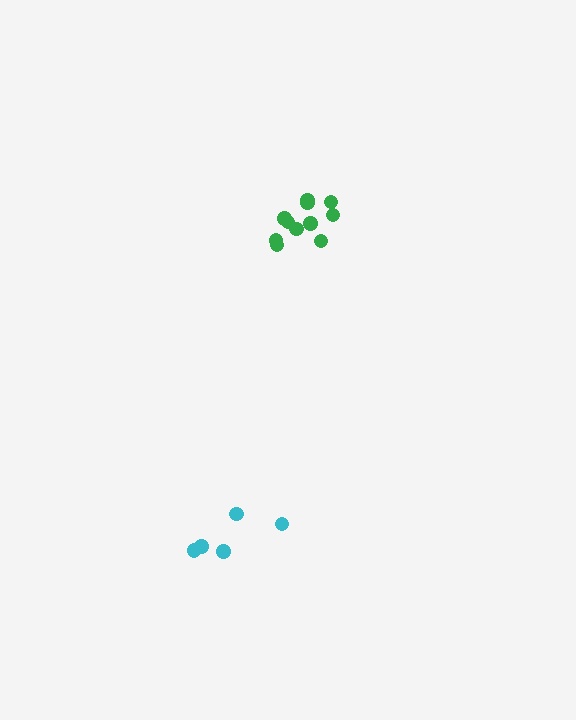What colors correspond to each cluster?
The clusters are colored: cyan, green.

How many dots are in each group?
Group 1: 5 dots, Group 2: 11 dots (16 total).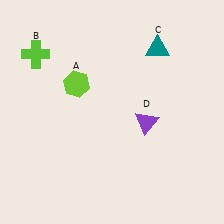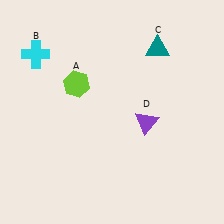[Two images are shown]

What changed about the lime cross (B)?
In Image 1, B is lime. In Image 2, it changed to cyan.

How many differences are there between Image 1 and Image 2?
There is 1 difference between the two images.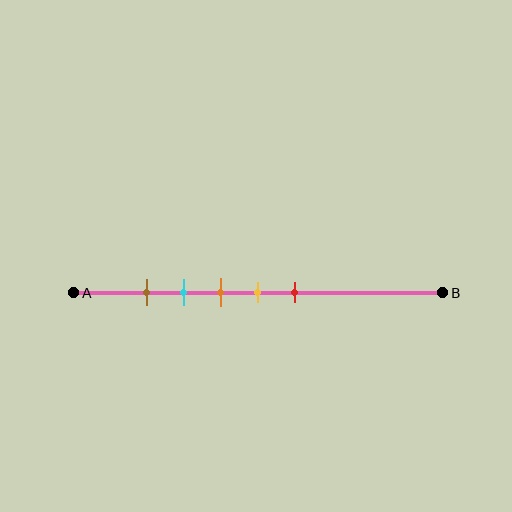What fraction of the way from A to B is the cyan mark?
The cyan mark is approximately 30% (0.3) of the way from A to B.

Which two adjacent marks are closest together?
The brown and cyan marks are the closest adjacent pair.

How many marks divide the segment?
There are 5 marks dividing the segment.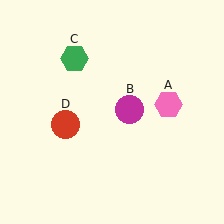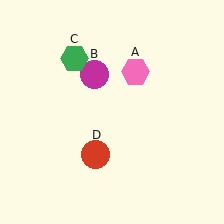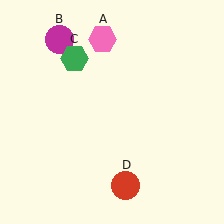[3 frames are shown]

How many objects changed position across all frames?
3 objects changed position: pink hexagon (object A), magenta circle (object B), red circle (object D).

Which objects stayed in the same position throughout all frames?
Green hexagon (object C) remained stationary.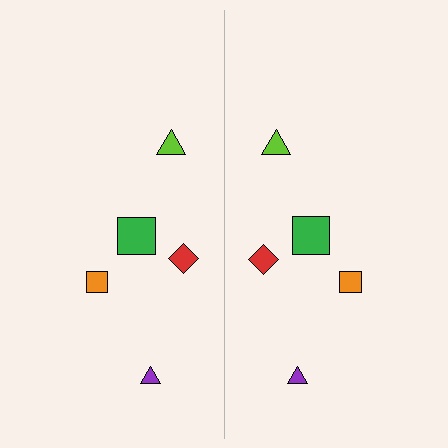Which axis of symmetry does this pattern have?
The pattern has a vertical axis of symmetry running through the center of the image.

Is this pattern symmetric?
Yes, this pattern has bilateral (reflection) symmetry.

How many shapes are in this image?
There are 10 shapes in this image.